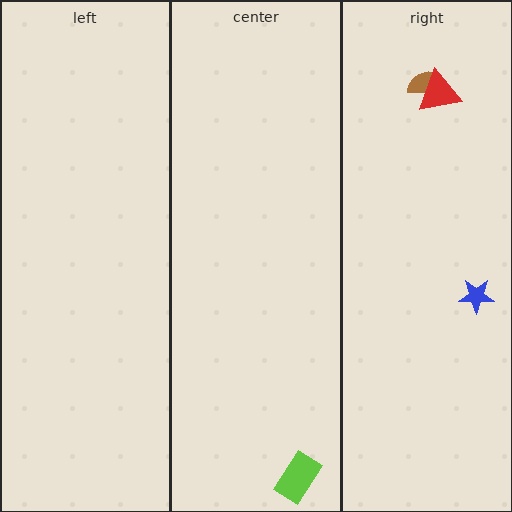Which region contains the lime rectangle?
The center region.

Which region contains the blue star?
The right region.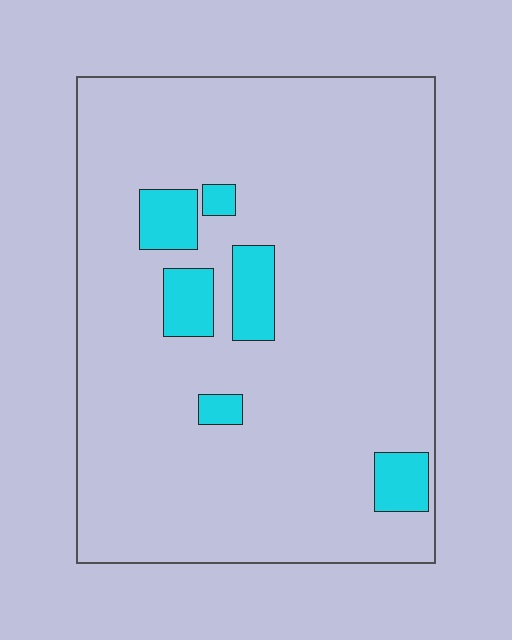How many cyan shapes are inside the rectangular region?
6.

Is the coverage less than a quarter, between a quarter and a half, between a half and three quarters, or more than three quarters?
Less than a quarter.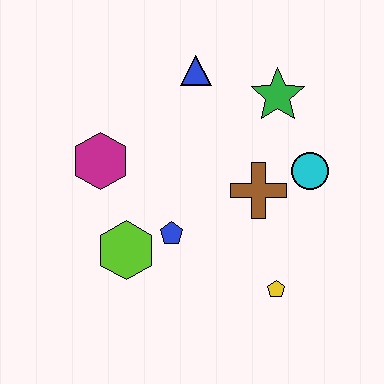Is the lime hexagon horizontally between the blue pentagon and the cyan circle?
No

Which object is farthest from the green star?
The lime hexagon is farthest from the green star.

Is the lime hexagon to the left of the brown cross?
Yes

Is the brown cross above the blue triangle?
No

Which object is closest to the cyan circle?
The brown cross is closest to the cyan circle.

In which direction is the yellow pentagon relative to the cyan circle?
The yellow pentagon is below the cyan circle.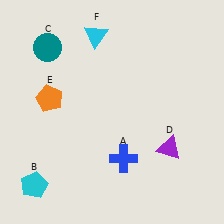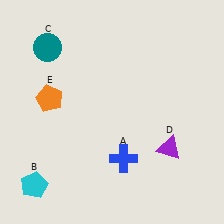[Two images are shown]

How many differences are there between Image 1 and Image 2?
There is 1 difference between the two images.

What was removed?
The cyan triangle (F) was removed in Image 2.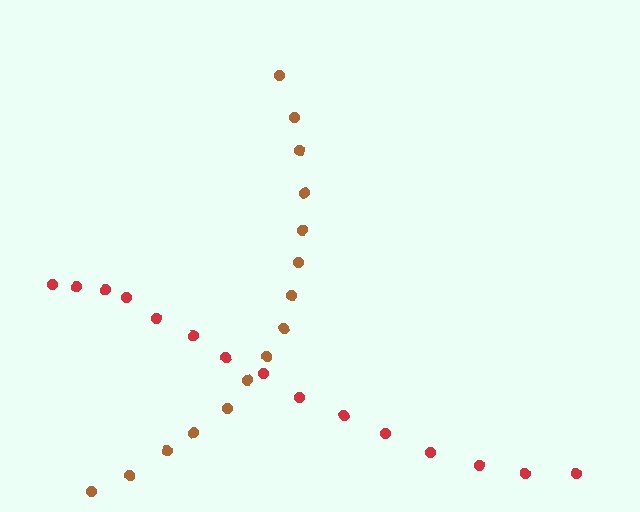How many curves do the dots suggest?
There are 2 distinct paths.